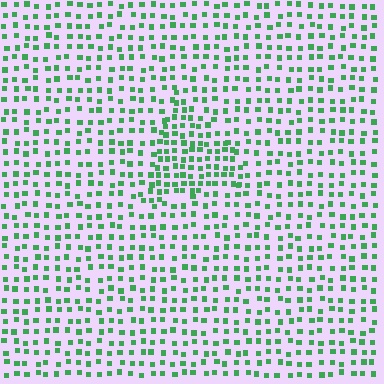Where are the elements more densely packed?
The elements are more densely packed inside the triangle boundary.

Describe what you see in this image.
The image contains small green elements arranged at two different densities. A triangle-shaped region is visible where the elements are more densely packed than the surrounding area.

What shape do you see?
I see a triangle.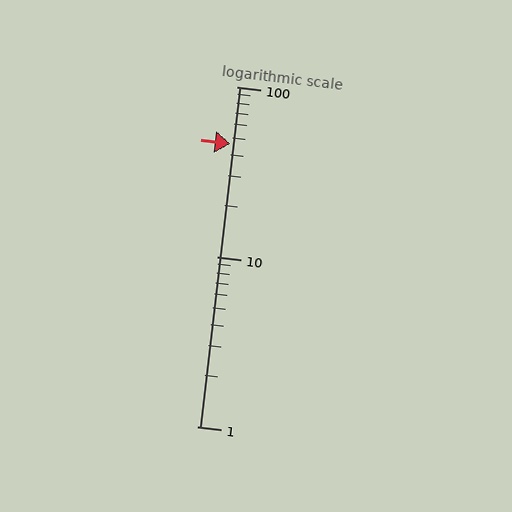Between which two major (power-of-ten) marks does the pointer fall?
The pointer is between 10 and 100.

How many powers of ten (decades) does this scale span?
The scale spans 2 decades, from 1 to 100.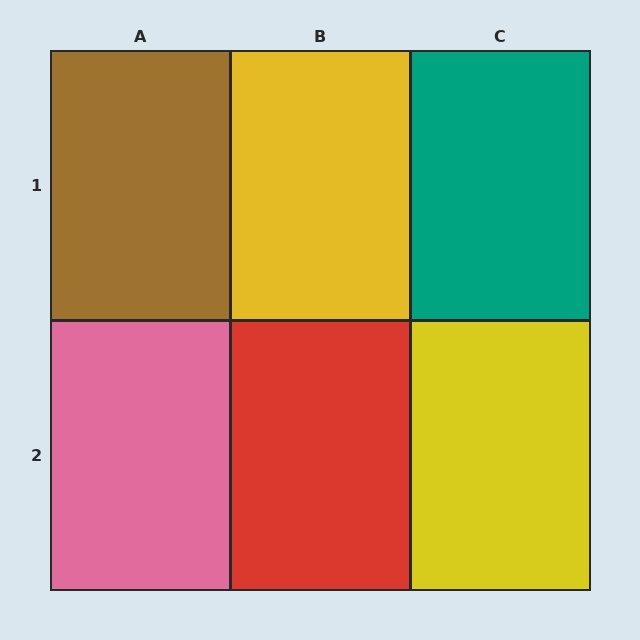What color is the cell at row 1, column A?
Brown.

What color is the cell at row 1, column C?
Teal.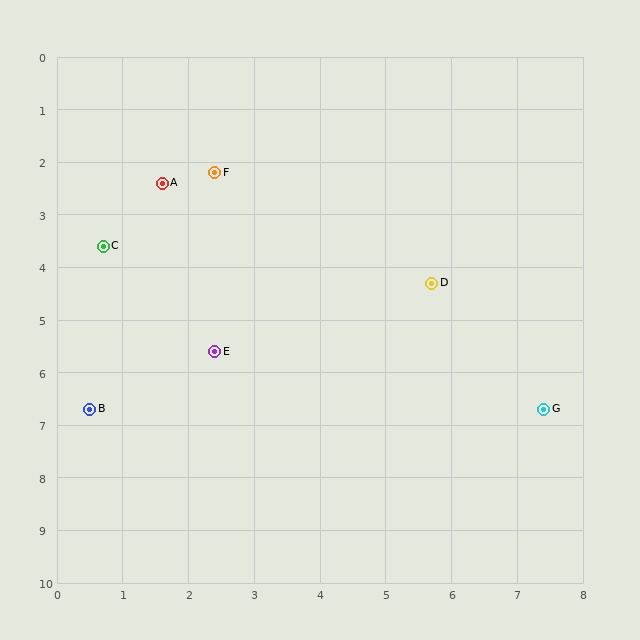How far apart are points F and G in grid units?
Points F and G are about 6.7 grid units apart.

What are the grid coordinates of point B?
Point B is at approximately (0.5, 6.7).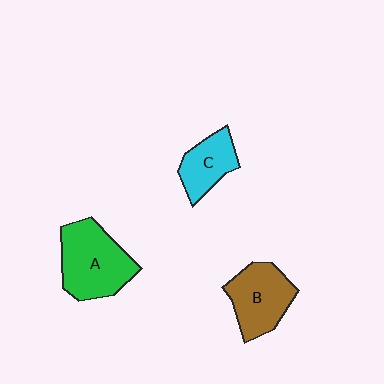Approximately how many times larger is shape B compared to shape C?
Approximately 1.4 times.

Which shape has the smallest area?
Shape C (cyan).